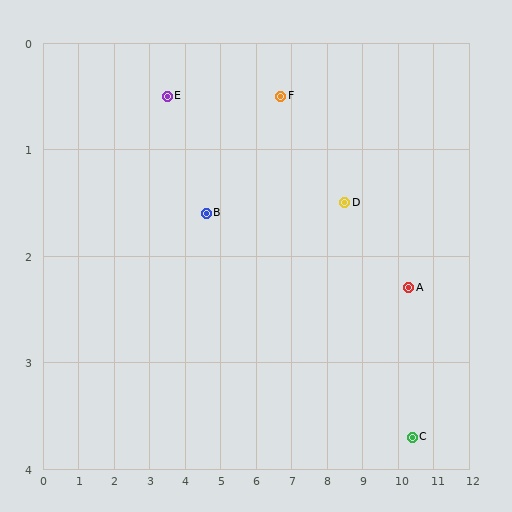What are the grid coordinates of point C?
Point C is at approximately (10.4, 3.7).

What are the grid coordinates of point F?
Point F is at approximately (6.7, 0.5).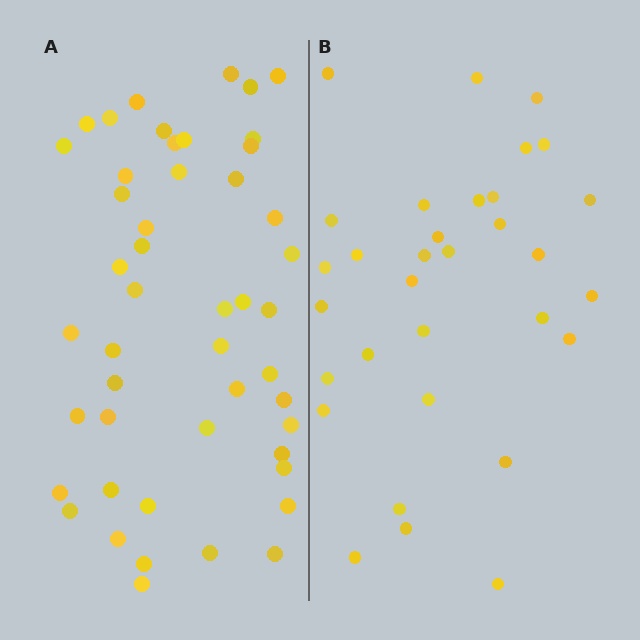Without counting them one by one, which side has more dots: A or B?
Region A (the left region) has more dots.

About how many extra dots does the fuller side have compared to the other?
Region A has approximately 15 more dots than region B.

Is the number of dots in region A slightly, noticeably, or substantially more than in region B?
Region A has substantially more. The ratio is roughly 1.5 to 1.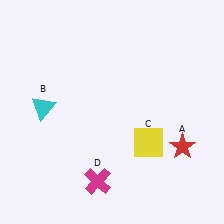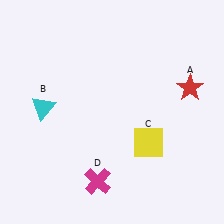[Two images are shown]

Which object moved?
The red star (A) moved up.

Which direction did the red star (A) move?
The red star (A) moved up.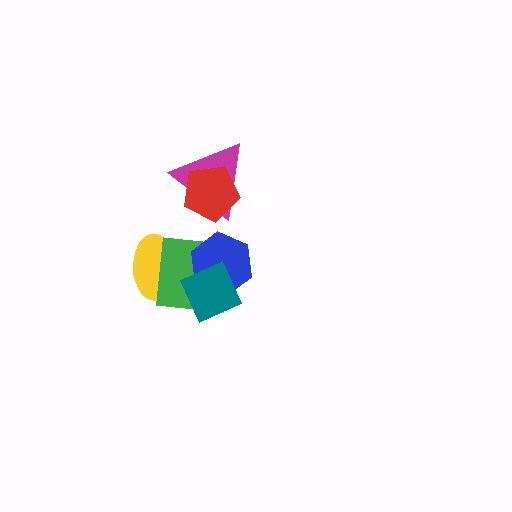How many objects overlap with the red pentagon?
1 object overlaps with the red pentagon.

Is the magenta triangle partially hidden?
Yes, it is partially covered by another shape.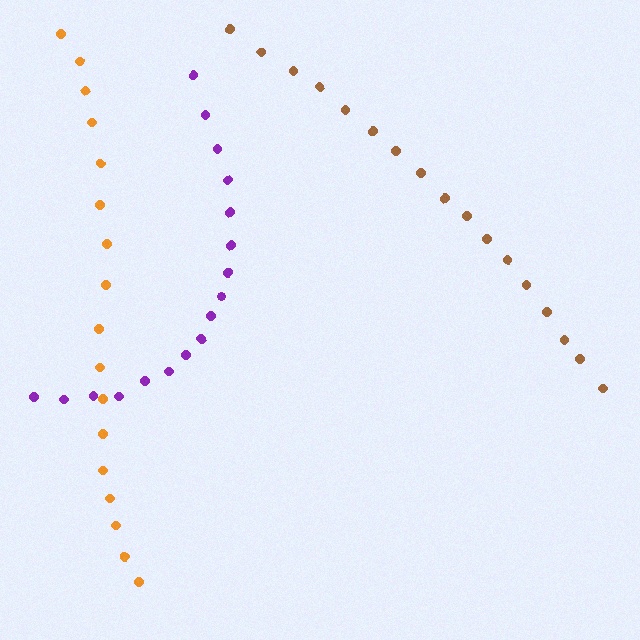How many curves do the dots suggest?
There are 3 distinct paths.